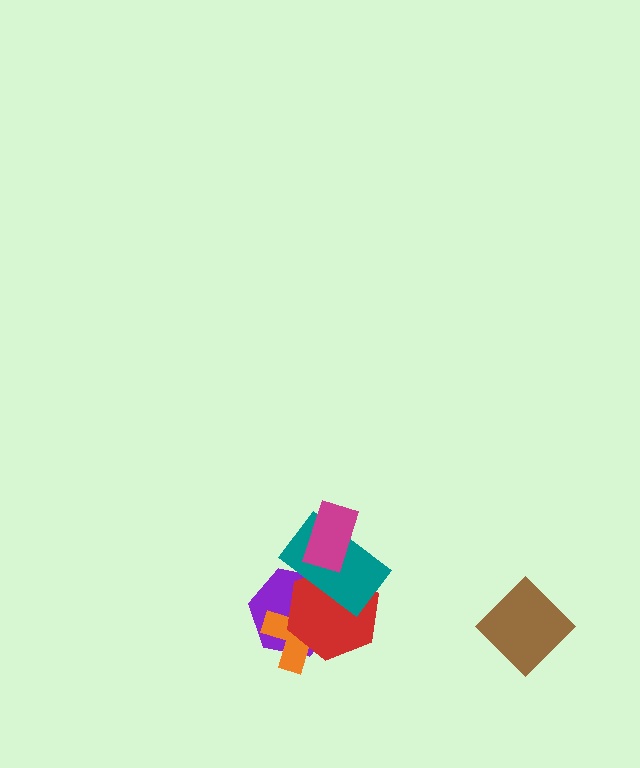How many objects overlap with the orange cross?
3 objects overlap with the orange cross.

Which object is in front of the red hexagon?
The teal rectangle is in front of the red hexagon.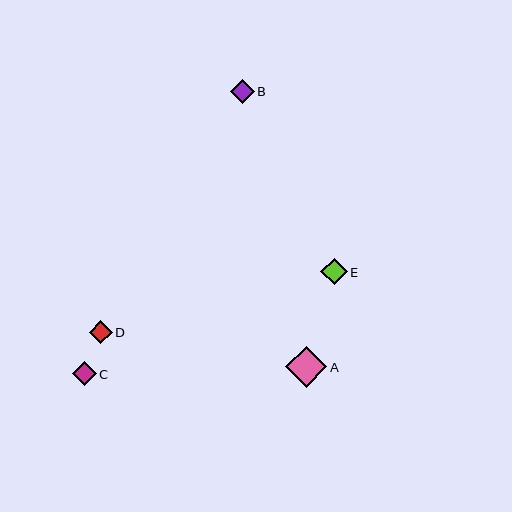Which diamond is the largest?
Diamond A is the largest with a size of approximately 41 pixels.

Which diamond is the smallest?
Diamond D is the smallest with a size of approximately 23 pixels.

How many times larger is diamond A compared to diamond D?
Diamond A is approximately 1.8 times the size of diamond D.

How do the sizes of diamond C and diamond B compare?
Diamond C and diamond B are approximately the same size.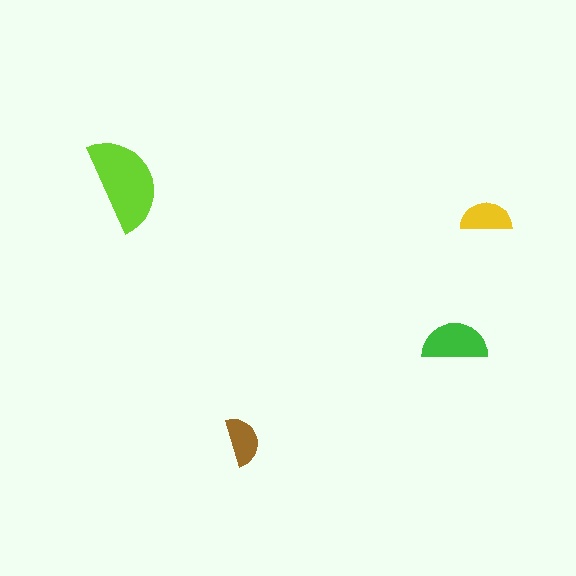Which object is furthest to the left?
The lime semicircle is leftmost.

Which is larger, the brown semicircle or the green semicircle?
The green one.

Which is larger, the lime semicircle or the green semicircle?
The lime one.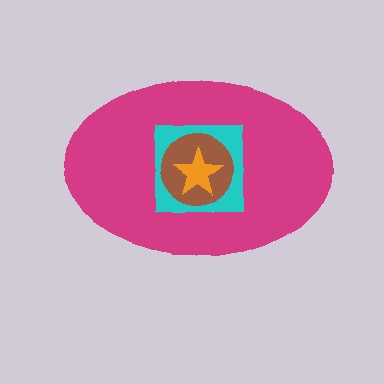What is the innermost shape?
The orange star.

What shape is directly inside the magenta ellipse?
The cyan square.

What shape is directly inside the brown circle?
The orange star.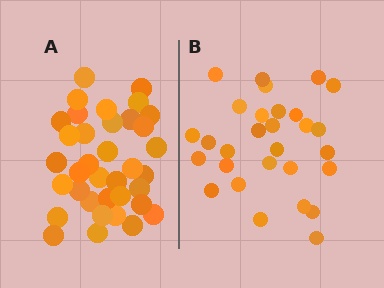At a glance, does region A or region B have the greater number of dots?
Region A (the left region) has more dots.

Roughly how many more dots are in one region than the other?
Region A has roughly 8 or so more dots than region B.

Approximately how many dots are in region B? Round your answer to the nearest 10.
About 30 dots. (The exact count is 29, which rounds to 30.)